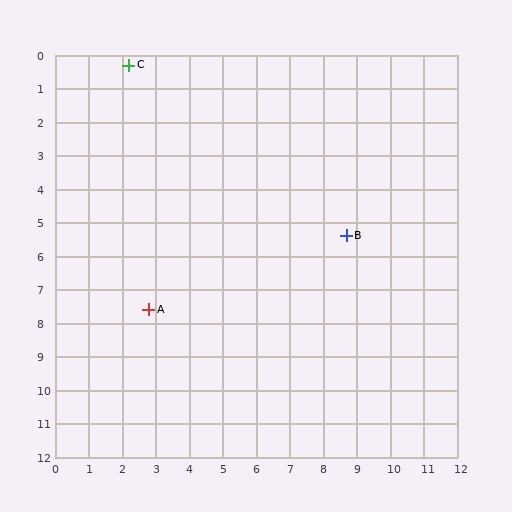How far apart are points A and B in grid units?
Points A and B are about 6.3 grid units apart.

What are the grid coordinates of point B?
Point B is at approximately (8.7, 5.4).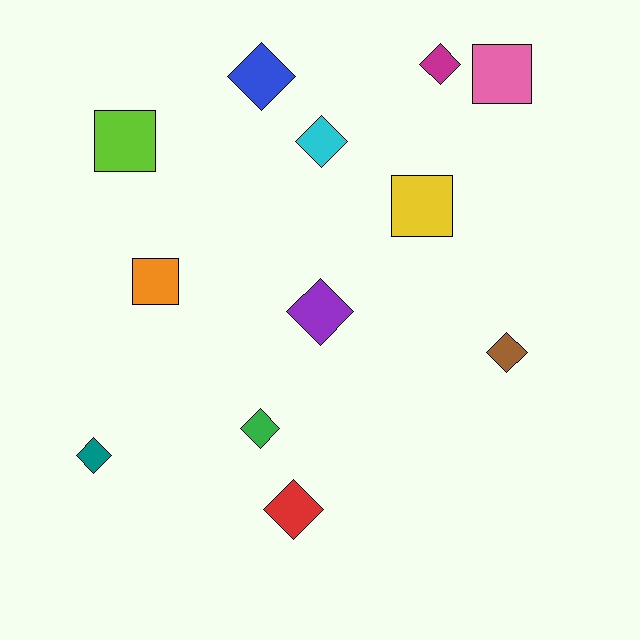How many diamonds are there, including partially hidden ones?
There are 8 diamonds.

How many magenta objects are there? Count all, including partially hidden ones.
There is 1 magenta object.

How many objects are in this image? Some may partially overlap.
There are 12 objects.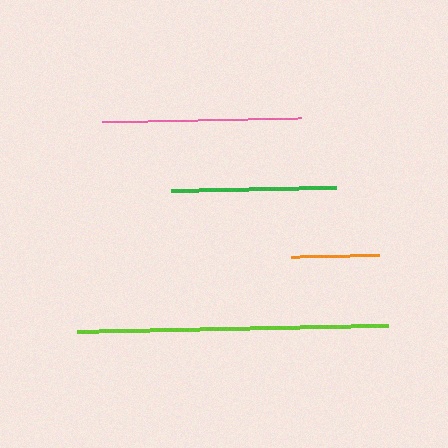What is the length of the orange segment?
The orange segment is approximately 88 pixels long.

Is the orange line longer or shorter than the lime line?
The lime line is longer than the orange line.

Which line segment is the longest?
The lime line is the longest at approximately 311 pixels.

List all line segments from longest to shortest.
From longest to shortest: lime, pink, green, orange.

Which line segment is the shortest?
The orange line is the shortest at approximately 88 pixels.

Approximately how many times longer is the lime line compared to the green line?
The lime line is approximately 1.9 times the length of the green line.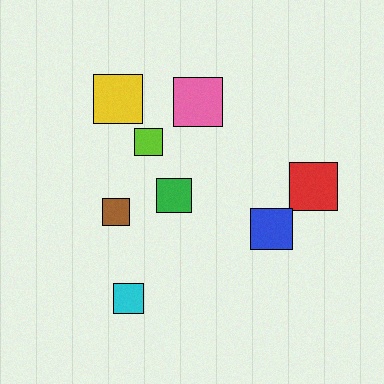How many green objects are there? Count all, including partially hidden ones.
There is 1 green object.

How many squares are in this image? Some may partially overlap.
There are 8 squares.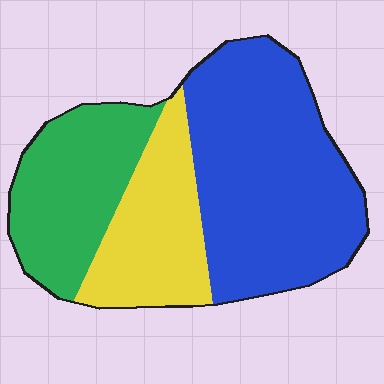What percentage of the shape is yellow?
Yellow takes up about one quarter (1/4) of the shape.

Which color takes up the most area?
Blue, at roughly 50%.